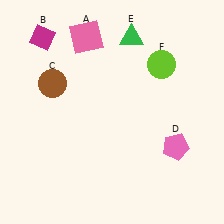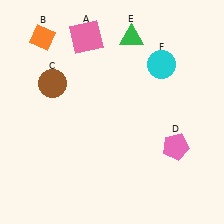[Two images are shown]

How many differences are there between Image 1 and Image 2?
There are 2 differences between the two images.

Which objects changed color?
B changed from magenta to orange. F changed from lime to cyan.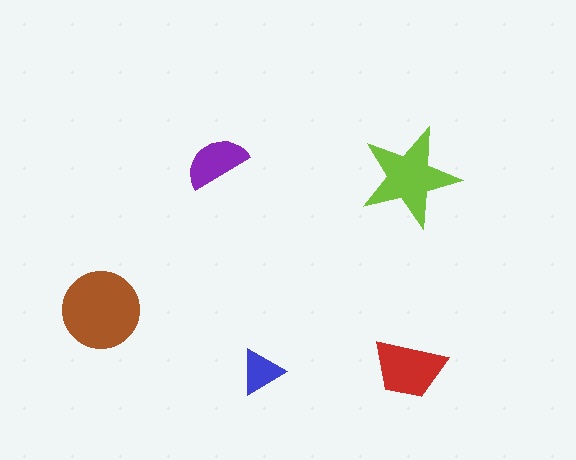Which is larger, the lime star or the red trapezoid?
The lime star.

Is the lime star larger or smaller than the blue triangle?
Larger.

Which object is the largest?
The brown circle.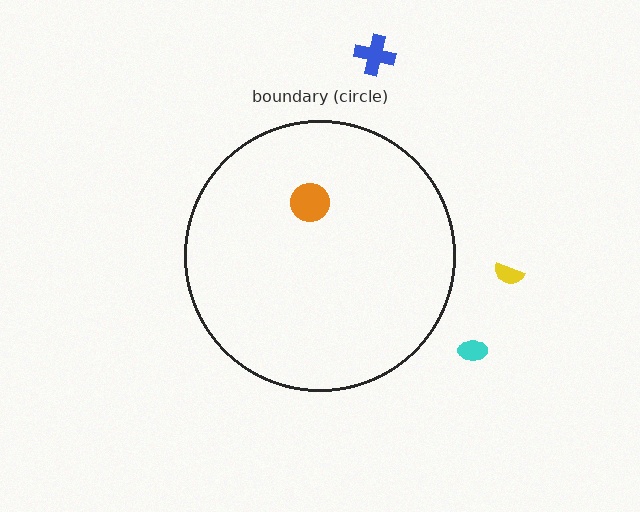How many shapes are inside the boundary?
1 inside, 3 outside.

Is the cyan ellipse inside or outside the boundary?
Outside.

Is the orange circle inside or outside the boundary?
Inside.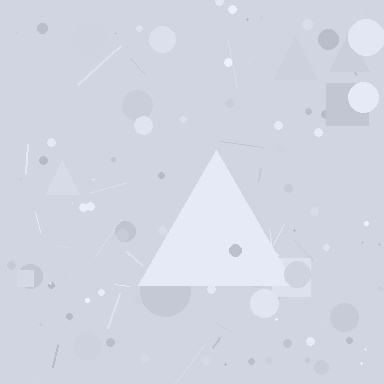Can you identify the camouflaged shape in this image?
The camouflaged shape is a triangle.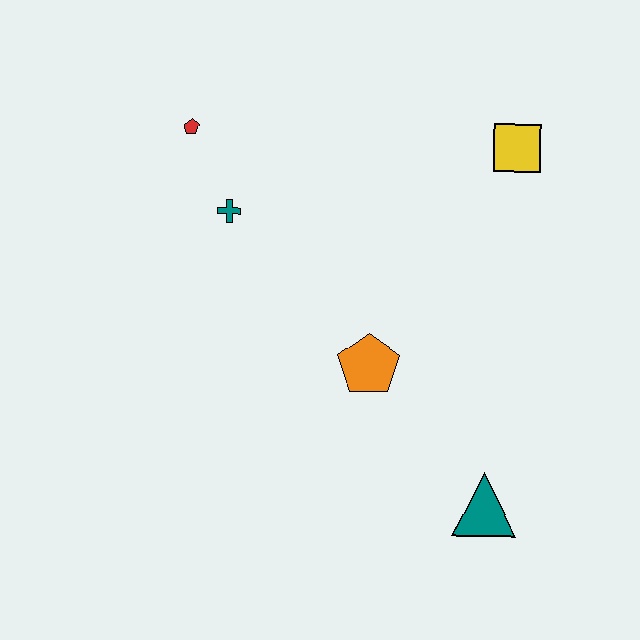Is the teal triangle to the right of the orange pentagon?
Yes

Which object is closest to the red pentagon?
The teal cross is closest to the red pentagon.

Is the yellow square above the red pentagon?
No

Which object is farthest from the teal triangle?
The red pentagon is farthest from the teal triangle.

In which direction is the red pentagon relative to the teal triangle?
The red pentagon is above the teal triangle.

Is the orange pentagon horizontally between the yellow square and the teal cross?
Yes